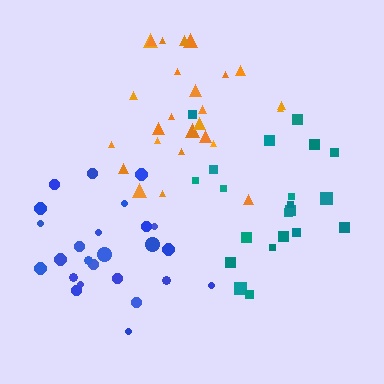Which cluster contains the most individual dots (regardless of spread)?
Orange (26).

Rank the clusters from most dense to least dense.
blue, teal, orange.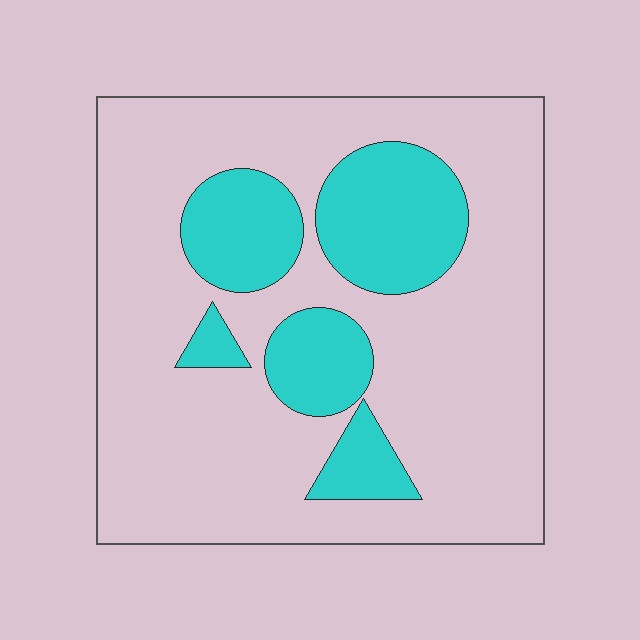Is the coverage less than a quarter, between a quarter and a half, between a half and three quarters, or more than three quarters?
Less than a quarter.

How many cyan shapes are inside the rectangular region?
5.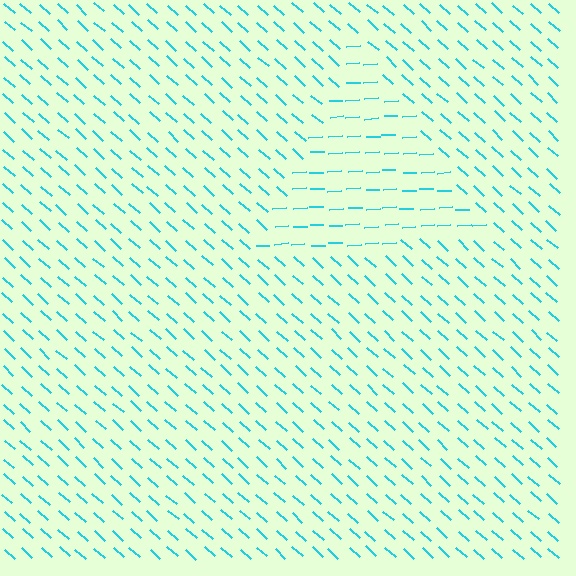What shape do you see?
I see a triangle.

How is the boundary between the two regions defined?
The boundary is defined purely by a change in line orientation (approximately 45 degrees difference). All lines are the same color and thickness.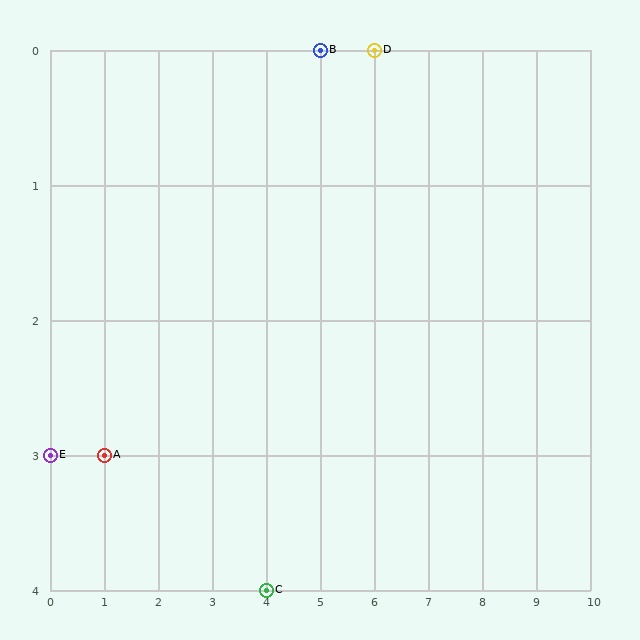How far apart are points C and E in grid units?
Points C and E are 4 columns and 1 row apart (about 4.1 grid units diagonally).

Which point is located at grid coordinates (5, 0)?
Point B is at (5, 0).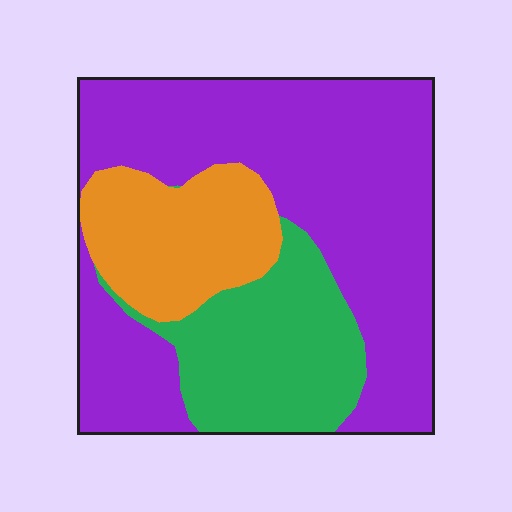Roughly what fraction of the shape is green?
Green covers roughly 25% of the shape.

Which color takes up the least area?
Orange, at roughly 20%.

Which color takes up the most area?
Purple, at roughly 60%.